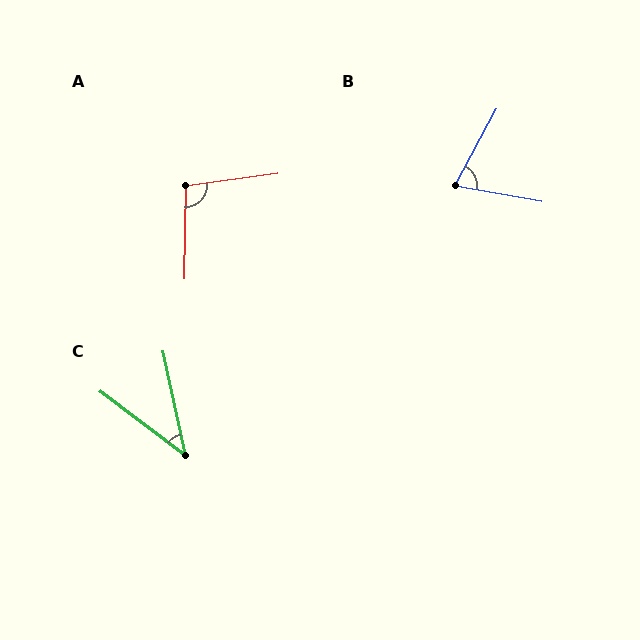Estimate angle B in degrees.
Approximately 72 degrees.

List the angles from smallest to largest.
C (41°), B (72°), A (98°).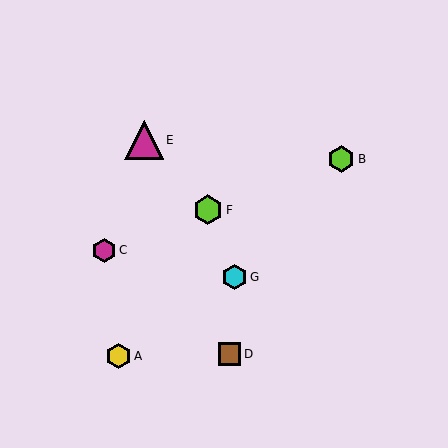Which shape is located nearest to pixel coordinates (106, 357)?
The yellow hexagon (labeled A) at (118, 356) is nearest to that location.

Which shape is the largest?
The magenta triangle (labeled E) is the largest.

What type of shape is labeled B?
Shape B is a lime hexagon.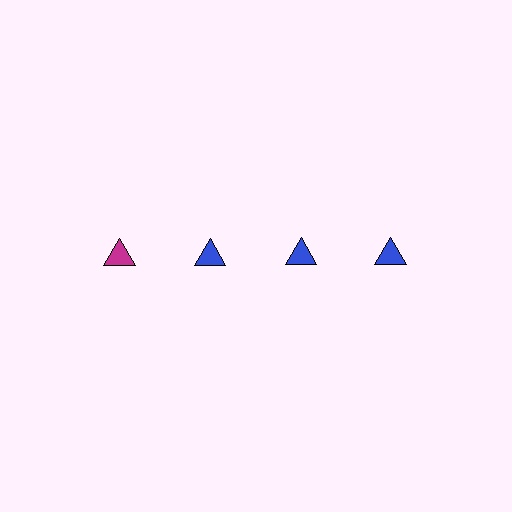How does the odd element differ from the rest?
It has a different color: magenta instead of blue.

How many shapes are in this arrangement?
There are 4 shapes arranged in a grid pattern.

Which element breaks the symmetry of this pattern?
The magenta triangle in the top row, leftmost column breaks the symmetry. All other shapes are blue triangles.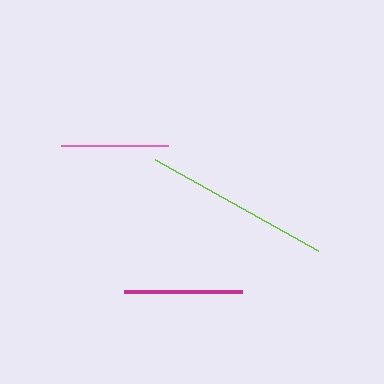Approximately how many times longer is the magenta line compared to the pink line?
The magenta line is approximately 1.1 times the length of the pink line.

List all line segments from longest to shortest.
From longest to shortest: lime, magenta, pink.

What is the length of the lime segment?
The lime segment is approximately 186 pixels long.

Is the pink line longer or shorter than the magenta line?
The magenta line is longer than the pink line.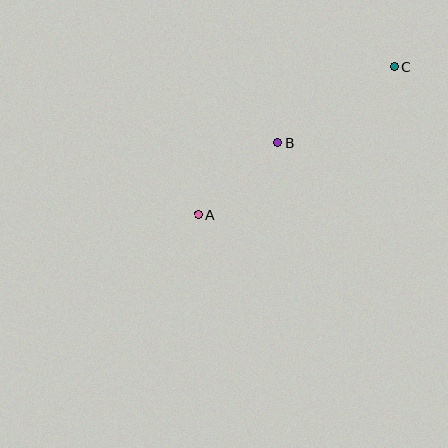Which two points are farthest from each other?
Points A and C are farthest from each other.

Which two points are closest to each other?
Points A and B are closest to each other.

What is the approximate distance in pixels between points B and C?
The distance between B and C is approximately 138 pixels.